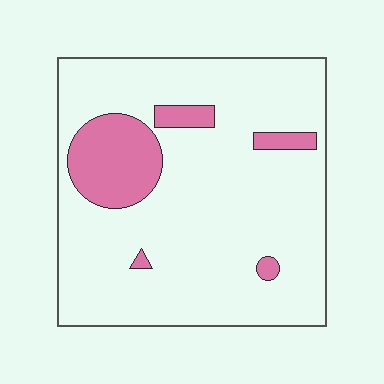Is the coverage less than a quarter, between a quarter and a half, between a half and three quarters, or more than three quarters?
Less than a quarter.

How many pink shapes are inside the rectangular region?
5.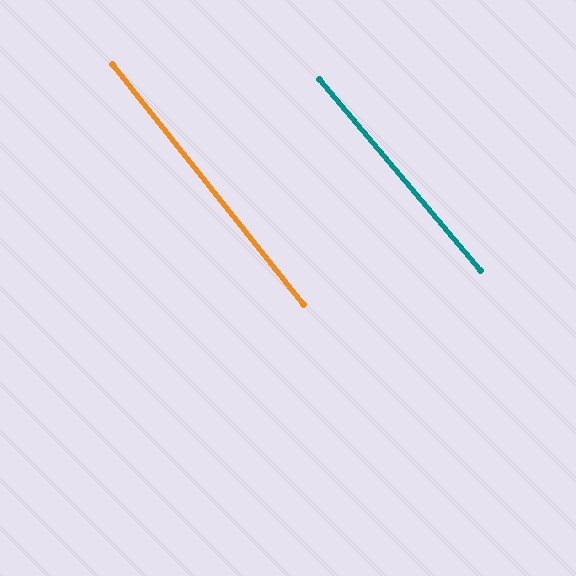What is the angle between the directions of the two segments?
Approximately 2 degrees.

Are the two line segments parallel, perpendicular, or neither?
Parallel — their directions differ by only 1.8°.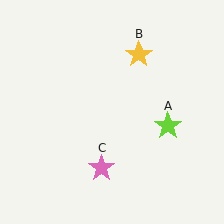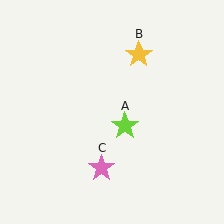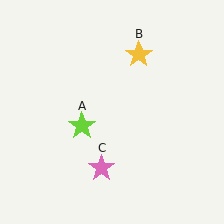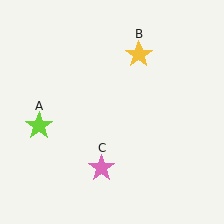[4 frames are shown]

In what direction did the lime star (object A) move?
The lime star (object A) moved left.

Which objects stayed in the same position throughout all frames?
Yellow star (object B) and pink star (object C) remained stationary.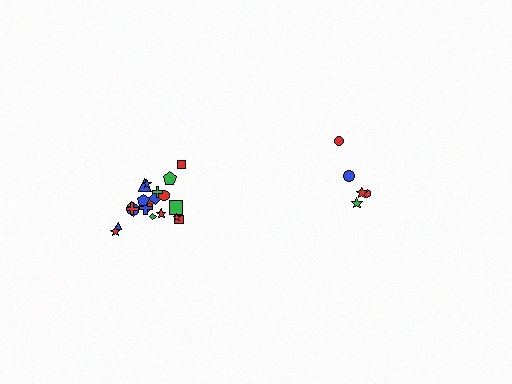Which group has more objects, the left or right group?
The left group.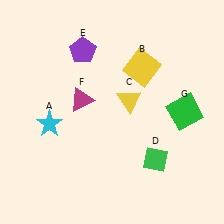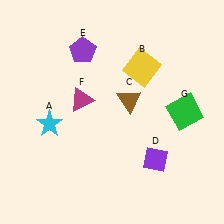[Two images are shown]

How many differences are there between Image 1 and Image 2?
There are 2 differences between the two images.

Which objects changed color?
C changed from yellow to brown. D changed from green to purple.